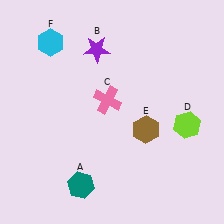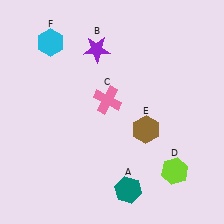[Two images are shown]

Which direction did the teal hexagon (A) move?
The teal hexagon (A) moved right.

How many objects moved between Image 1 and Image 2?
2 objects moved between the two images.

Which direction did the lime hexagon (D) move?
The lime hexagon (D) moved down.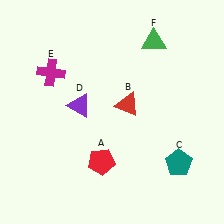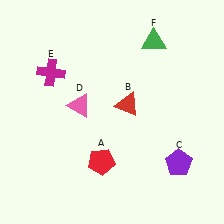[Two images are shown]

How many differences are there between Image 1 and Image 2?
There are 2 differences between the two images.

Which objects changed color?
C changed from teal to purple. D changed from purple to pink.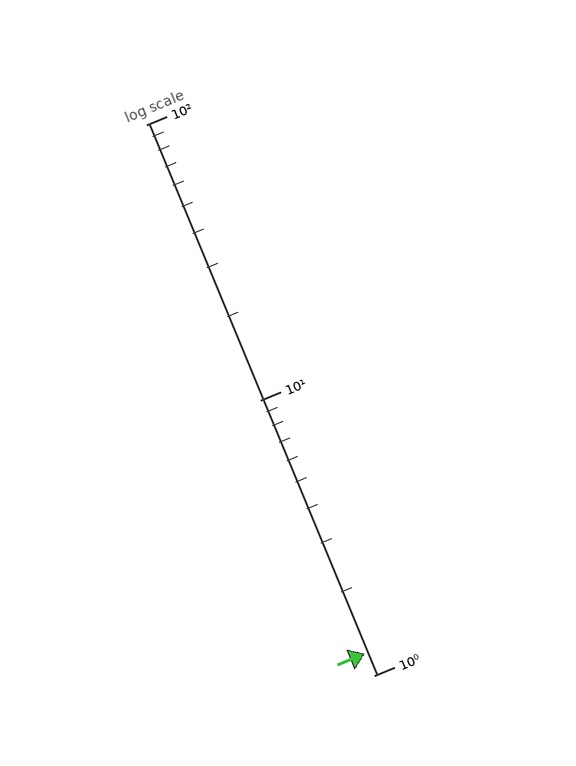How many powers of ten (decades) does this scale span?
The scale spans 2 decades, from 1 to 100.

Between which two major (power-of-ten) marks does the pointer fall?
The pointer is between 1 and 10.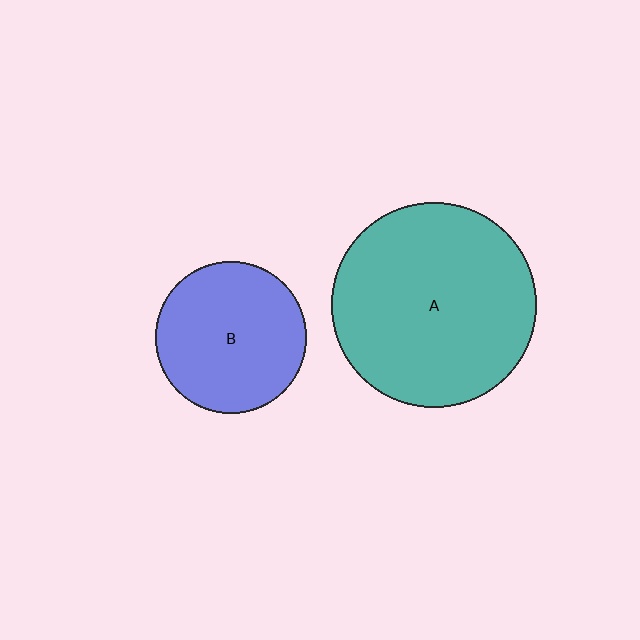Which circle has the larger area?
Circle A (teal).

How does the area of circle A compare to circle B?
Approximately 1.8 times.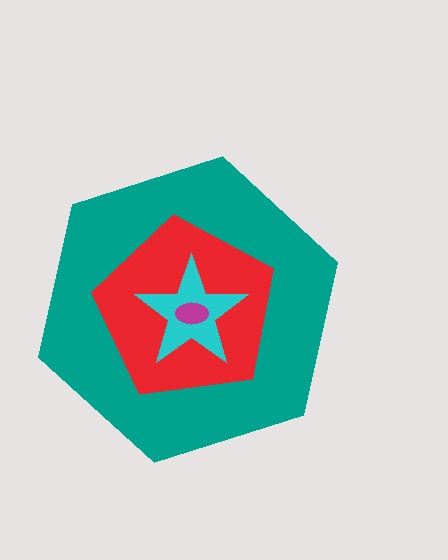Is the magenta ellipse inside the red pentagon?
Yes.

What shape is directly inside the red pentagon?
The cyan star.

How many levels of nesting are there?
4.